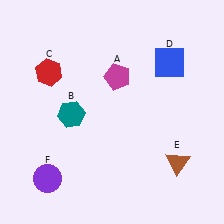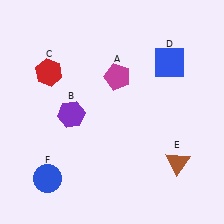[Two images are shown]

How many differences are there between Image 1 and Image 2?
There are 2 differences between the two images.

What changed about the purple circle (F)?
In Image 1, F is purple. In Image 2, it changed to blue.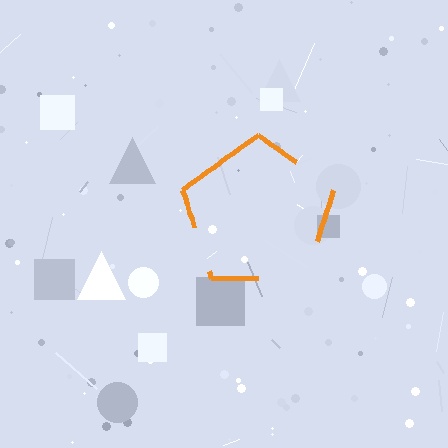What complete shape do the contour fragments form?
The contour fragments form a pentagon.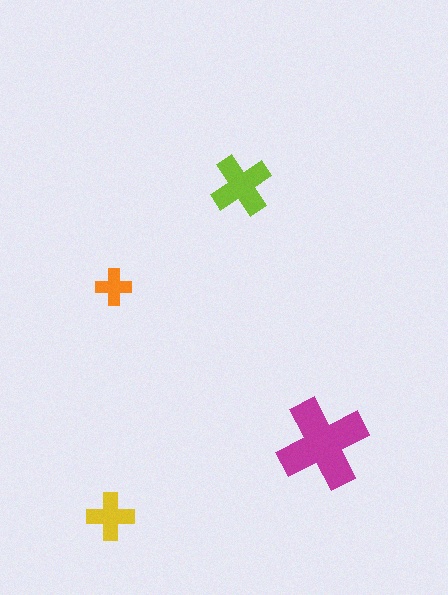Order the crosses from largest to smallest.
the magenta one, the lime one, the yellow one, the orange one.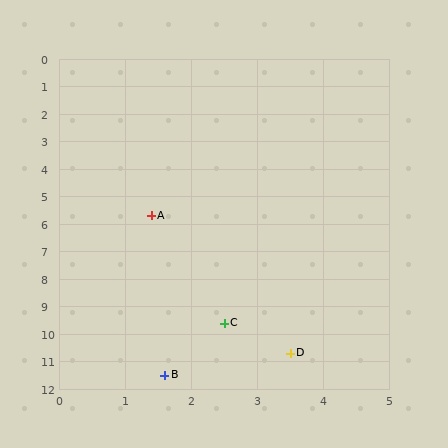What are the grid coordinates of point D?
Point D is at approximately (3.5, 10.7).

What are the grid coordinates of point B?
Point B is at approximately (1.6, 11.5).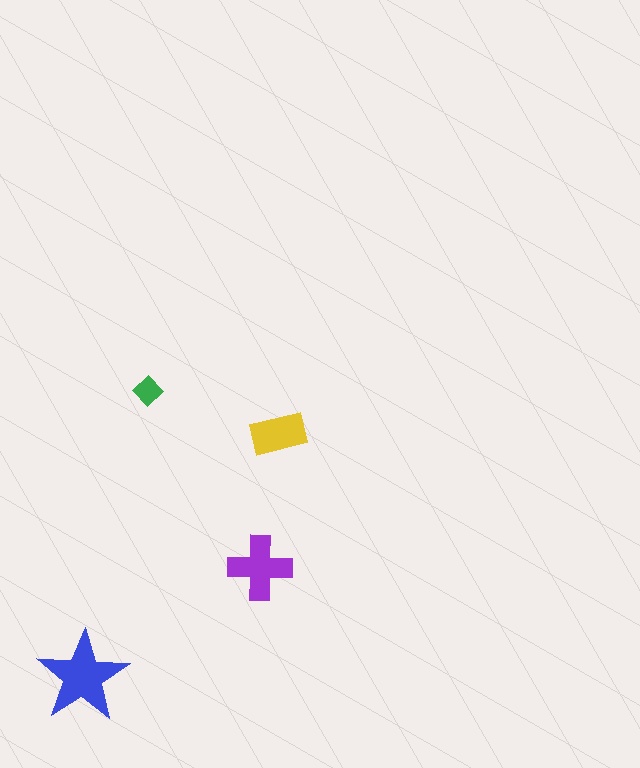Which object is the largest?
The blue star.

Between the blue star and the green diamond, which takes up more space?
The blue star.